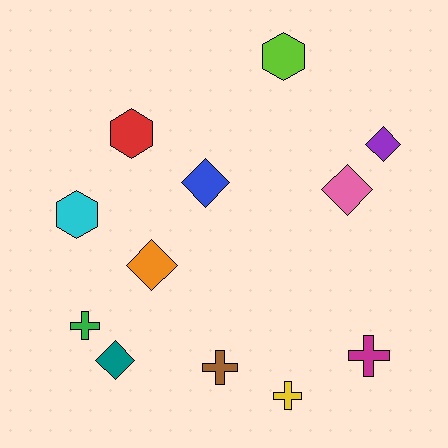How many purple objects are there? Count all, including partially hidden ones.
There is 1 purple object.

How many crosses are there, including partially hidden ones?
There are 4 crosses.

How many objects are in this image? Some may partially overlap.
There are 12 objects.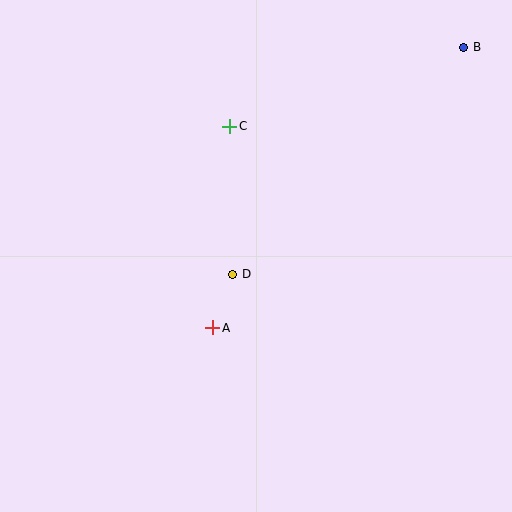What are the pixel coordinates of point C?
Point C is at (230, 126).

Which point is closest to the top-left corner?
Point C is closest to the top-left corner.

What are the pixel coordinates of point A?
Point A is at (213, 328).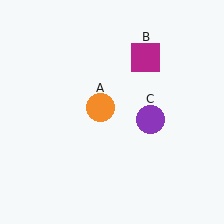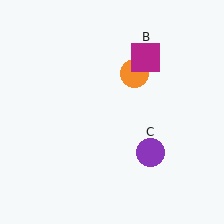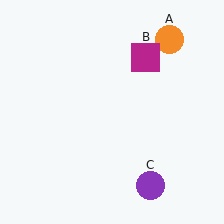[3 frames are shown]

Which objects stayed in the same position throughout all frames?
Magenta square (object B) remained stationary.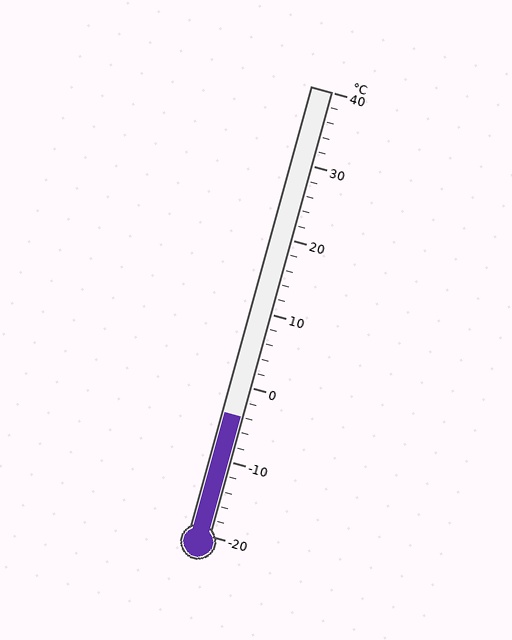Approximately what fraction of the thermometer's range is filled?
The thermometer is filled to approximately 25% of its range.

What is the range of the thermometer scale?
The thermometer scale ranges from -20°C to 40°C.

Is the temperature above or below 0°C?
The temperature is below 0°C.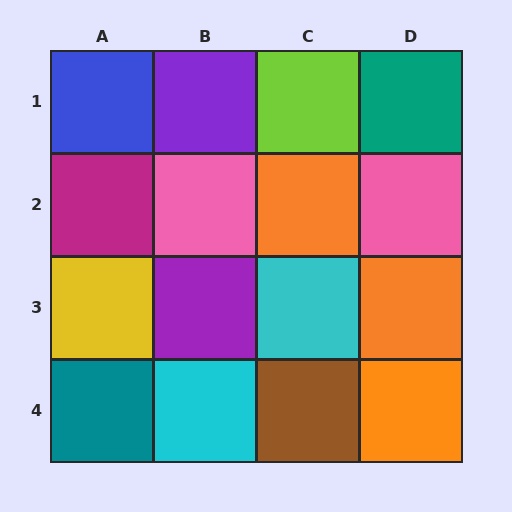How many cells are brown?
1 cell is brown.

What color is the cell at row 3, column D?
Orange.